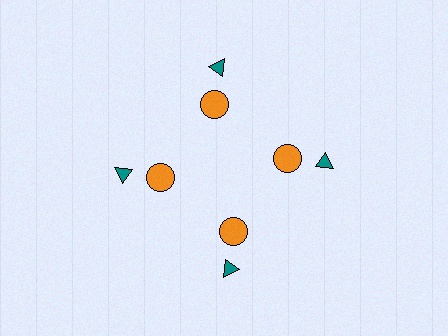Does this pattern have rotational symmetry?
Yes, this pattern has 4-fold rotational symmetry. It looks the same after rotating 90 degrees around the center.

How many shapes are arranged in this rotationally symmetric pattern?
There are 8 shapes, arranged in 4 groups of 2.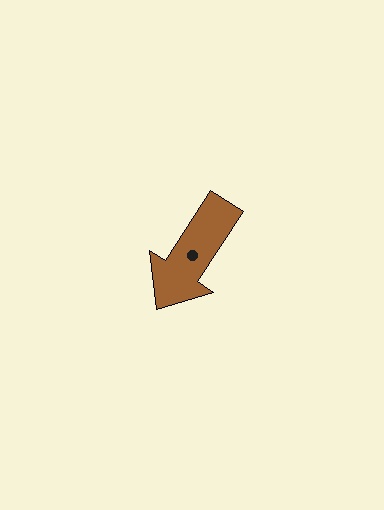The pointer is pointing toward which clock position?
Roughly 7 o'clock.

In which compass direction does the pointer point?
Southwest.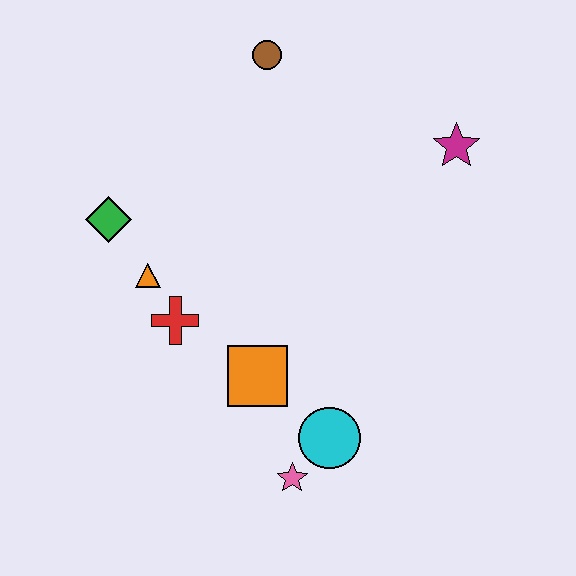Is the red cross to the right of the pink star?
No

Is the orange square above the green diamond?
No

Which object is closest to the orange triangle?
The red cross is closest to the orange triangle.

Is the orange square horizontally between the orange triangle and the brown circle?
Yes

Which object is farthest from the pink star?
The brown circle is farthest from the pink star.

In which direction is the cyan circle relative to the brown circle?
The cyan circle is below the brown circle.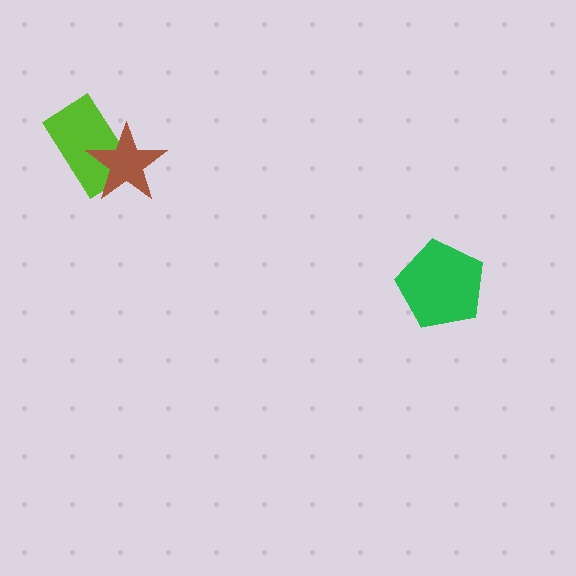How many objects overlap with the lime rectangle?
1 object overlaps with the lime rectangle.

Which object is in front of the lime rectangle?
The brown star is in front of the lime rectangle.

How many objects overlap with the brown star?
1 object overlaps with the brown star.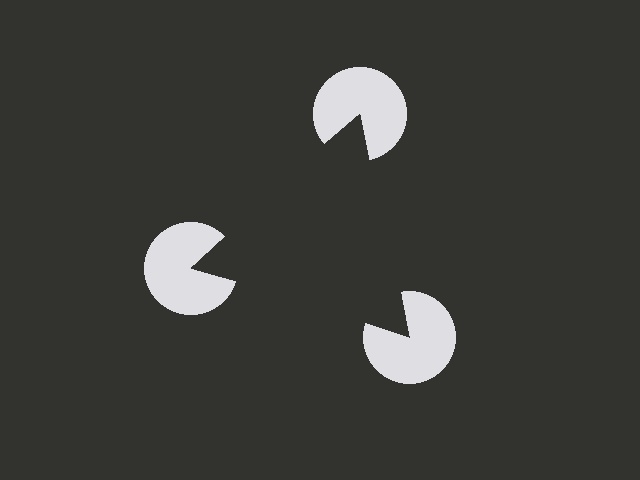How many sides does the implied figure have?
3 sides.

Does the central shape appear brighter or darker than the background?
It typically appears slightly darker than the background, even though no actual brightness change is drawn.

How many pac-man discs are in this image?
There are 3 — one at each vertex of the illusory triangle.